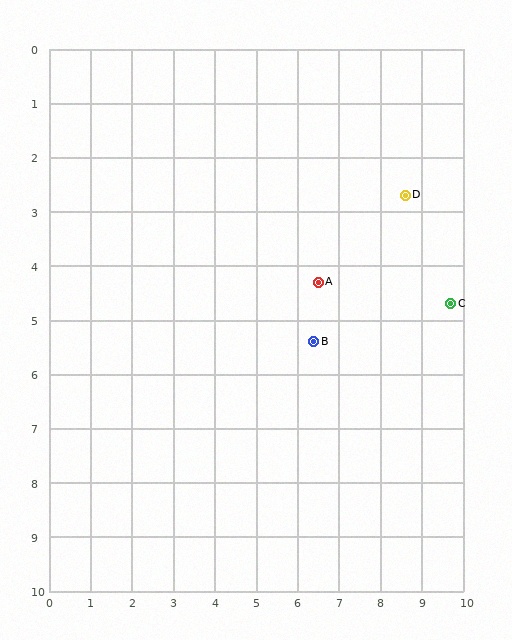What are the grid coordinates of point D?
Point D is at approximately (8.6, 2.7).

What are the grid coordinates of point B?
Point B is at approximately (6.4, 5.4).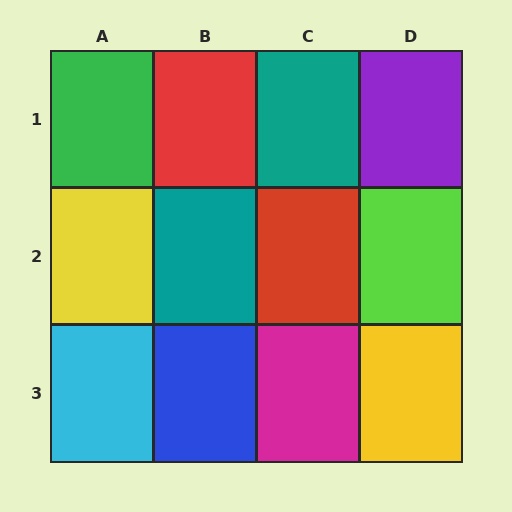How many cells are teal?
2 cells are teal.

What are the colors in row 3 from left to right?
Cyan, blue, magenta, yellow.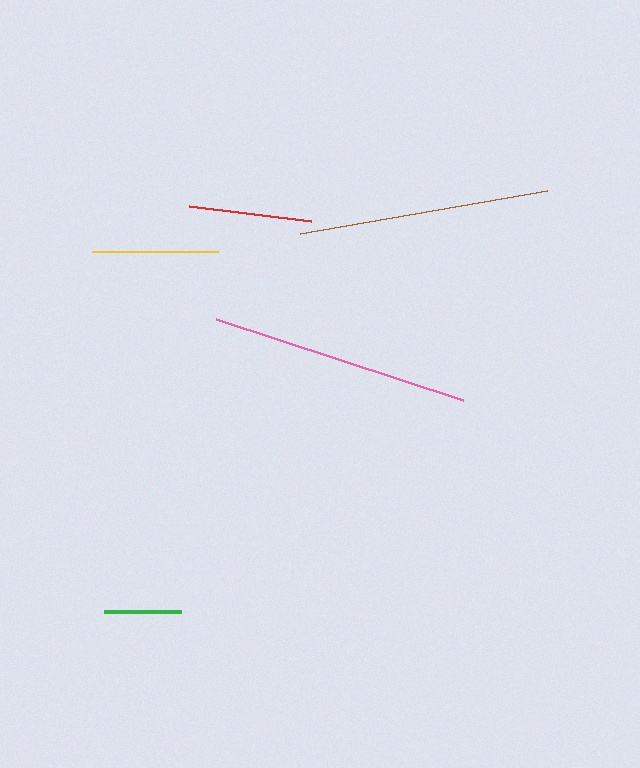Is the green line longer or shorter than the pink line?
The pink line is longer than the green line.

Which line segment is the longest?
The pink line is the longest at approximately 260 pixels.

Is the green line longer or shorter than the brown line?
The brown line is longer than the green line.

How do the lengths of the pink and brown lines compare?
The pink and brown lines are approximately the same length.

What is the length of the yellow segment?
The yellow segment is approximately 126 pixels long.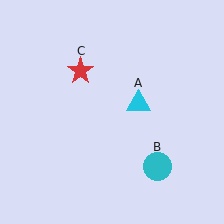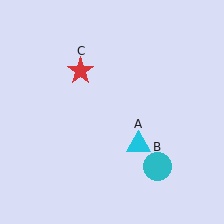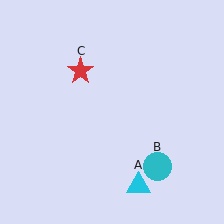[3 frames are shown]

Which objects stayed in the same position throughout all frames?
Cyan circle (object B) and red star (object C) remained stationary.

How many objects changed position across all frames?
1 object changed position: cyan triangle (object A).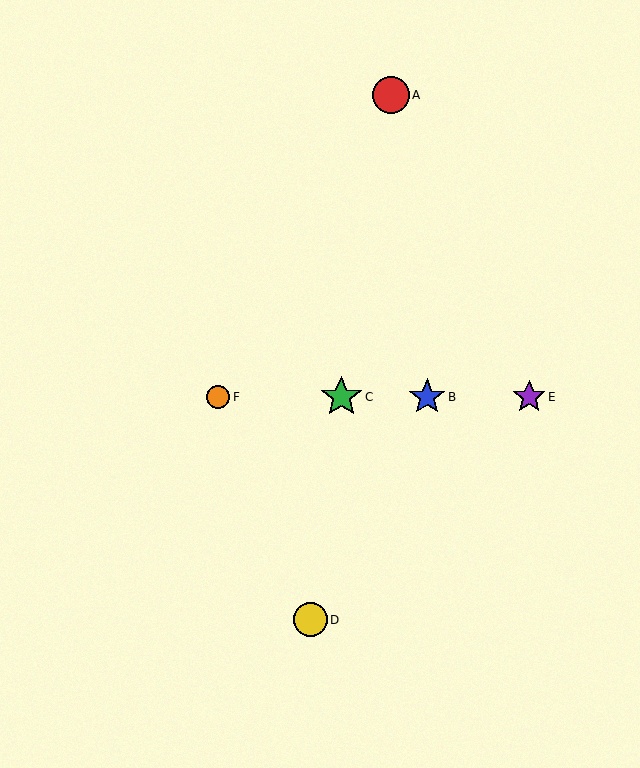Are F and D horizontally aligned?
No, F is at y≈397 and D is at y≈620.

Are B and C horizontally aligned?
Yes, both are at y≈397.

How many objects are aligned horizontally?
4 objects (B, C, E, F) are aligned horizontally.